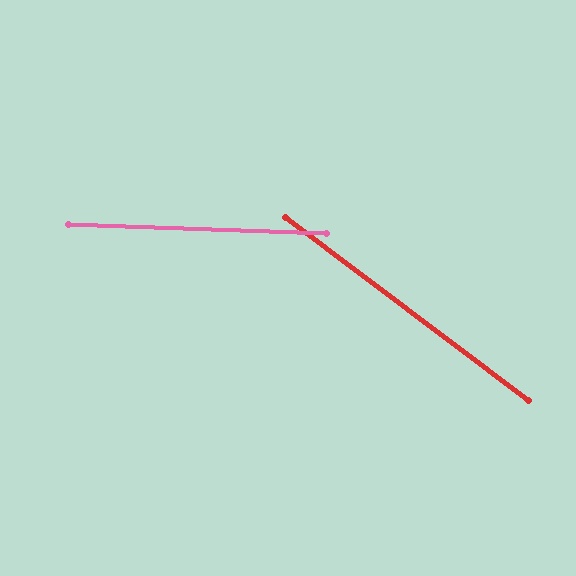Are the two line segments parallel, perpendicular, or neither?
Neither parallel nor perpendicular — they differ by about 35°.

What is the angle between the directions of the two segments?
Approximately 35 degrees.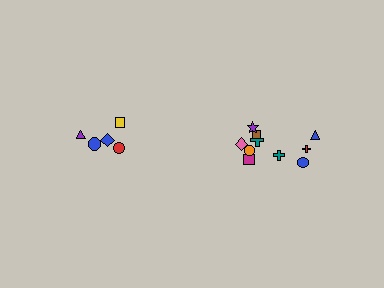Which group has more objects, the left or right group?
The right group.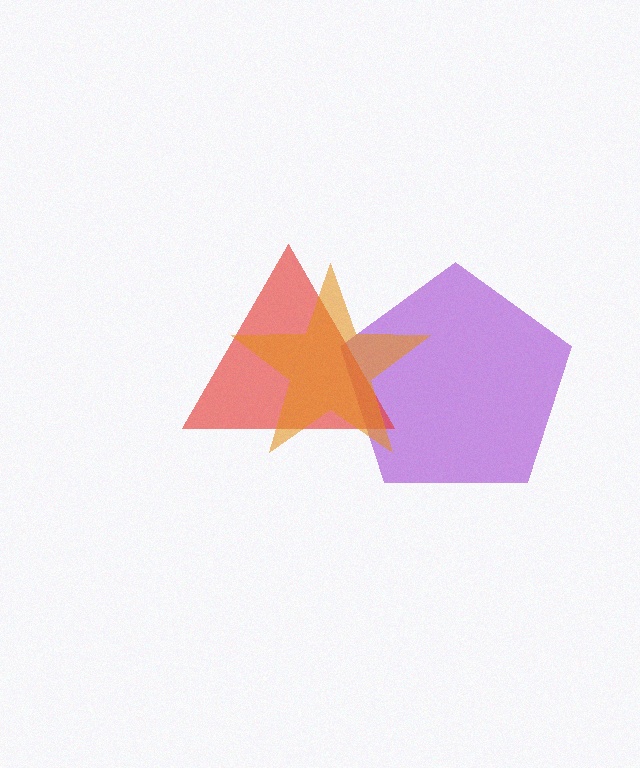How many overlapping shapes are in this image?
There are 3 overlapping shapes in the image.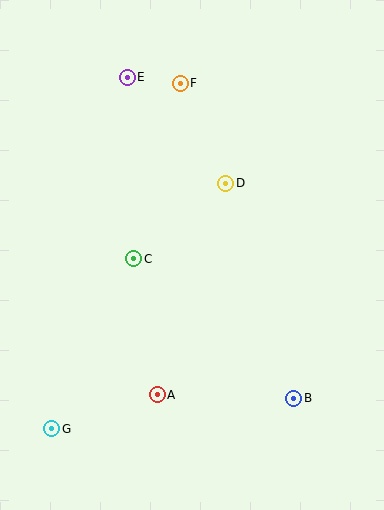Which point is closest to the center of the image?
Point C at (134, 259) is closest to the center.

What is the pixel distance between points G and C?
The distance between G and C is 189 pixels.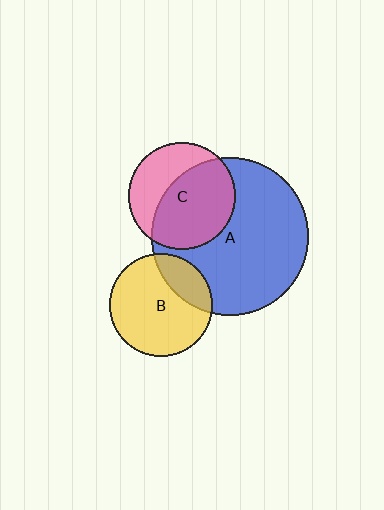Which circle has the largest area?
Circle A (blue).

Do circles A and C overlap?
Yes.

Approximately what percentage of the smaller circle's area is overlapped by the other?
Approximately 60%.